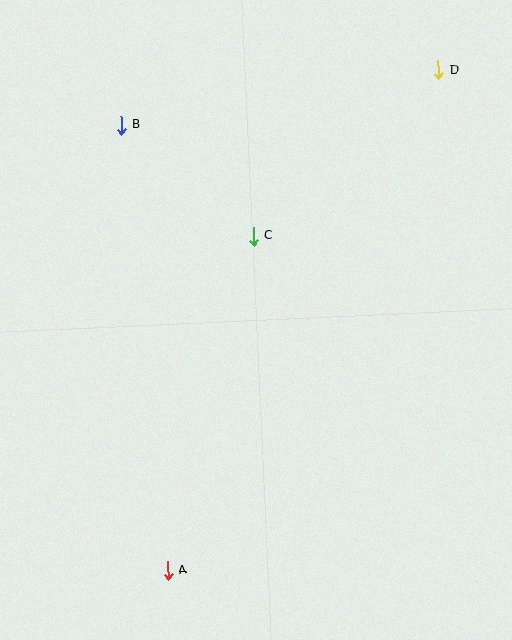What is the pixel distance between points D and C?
The distance between D and C is 249 pixels.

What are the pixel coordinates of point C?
Point C is at (253, 236).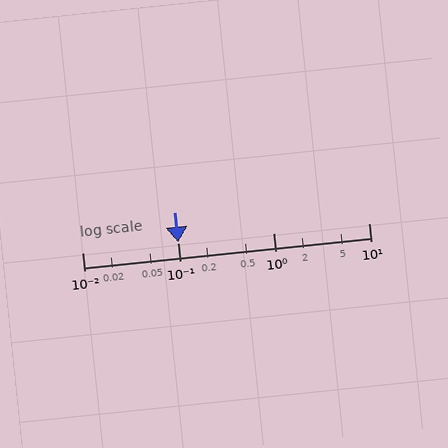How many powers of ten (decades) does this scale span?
The scale spans 3 decades, from 0.01 to 10.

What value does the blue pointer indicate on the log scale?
The pointer indicates approximately 0.1.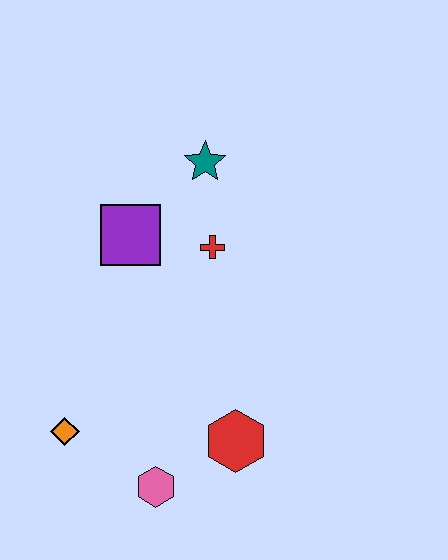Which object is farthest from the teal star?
The pink hexagon is farthest from the teal star.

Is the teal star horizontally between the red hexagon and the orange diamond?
Yes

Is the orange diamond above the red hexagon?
Yes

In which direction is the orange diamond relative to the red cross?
The orange diamond is below the red cross.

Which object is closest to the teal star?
The red cross is closest to the teal star.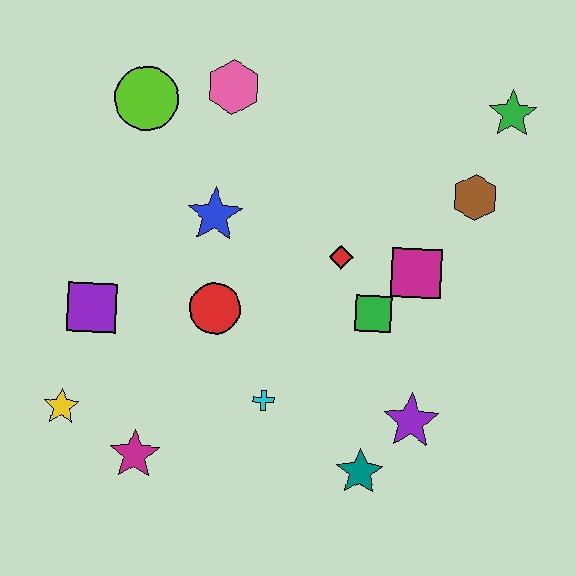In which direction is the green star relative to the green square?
The green star is above the green square.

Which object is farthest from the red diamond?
The yellow star is farthest from the red diamond.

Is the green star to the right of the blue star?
Yes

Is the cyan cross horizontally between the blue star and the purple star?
Yes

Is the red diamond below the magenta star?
No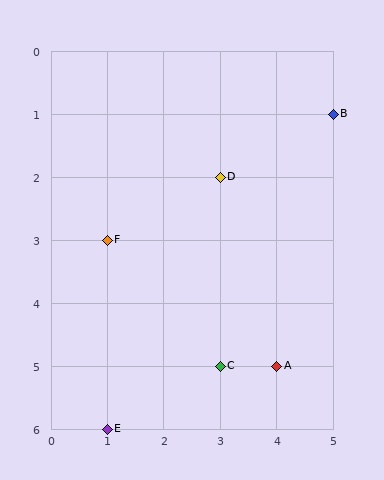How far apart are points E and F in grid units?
Points E and F are 3 rows apart.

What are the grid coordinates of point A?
Point A is at grid coordinates (4, 5).